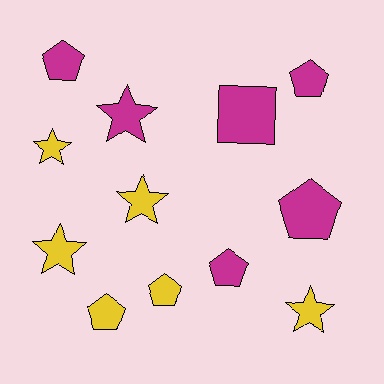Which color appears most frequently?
Magenta, with 6 objects.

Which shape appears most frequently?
Pentagon, with 6 objects.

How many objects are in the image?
There are 12 objects.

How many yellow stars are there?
There are 4 yellow stars.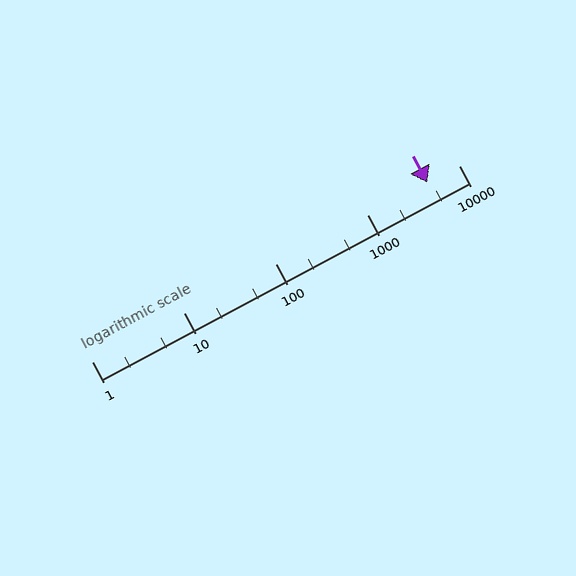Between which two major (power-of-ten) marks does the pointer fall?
The pointer is between 1000 and 10000.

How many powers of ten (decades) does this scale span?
The scale spans 4 decades, from 1 to 10000.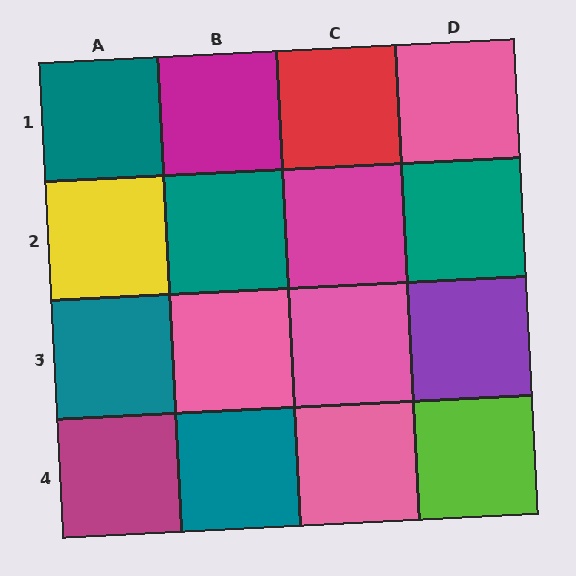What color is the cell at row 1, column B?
Magenta.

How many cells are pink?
4 cells are pink.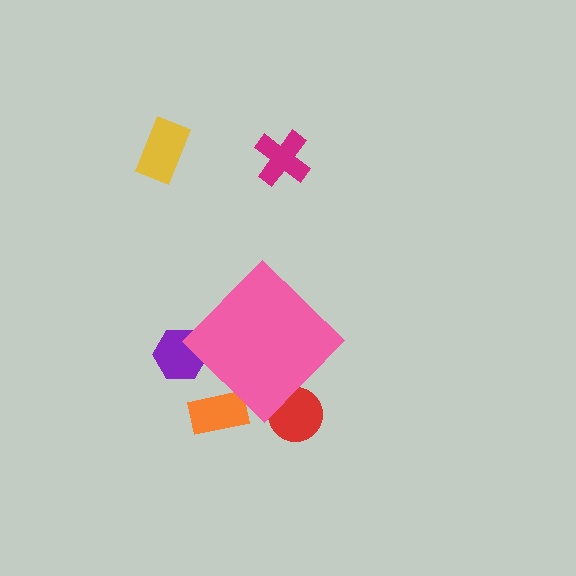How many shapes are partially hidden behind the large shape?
3 shapes are partially hidden.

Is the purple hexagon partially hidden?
Yes, the purple hexagon is partially hidden behind the pink diamond.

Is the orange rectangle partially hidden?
Yes, the orange rectangle is partially hidden behind the pink diamond.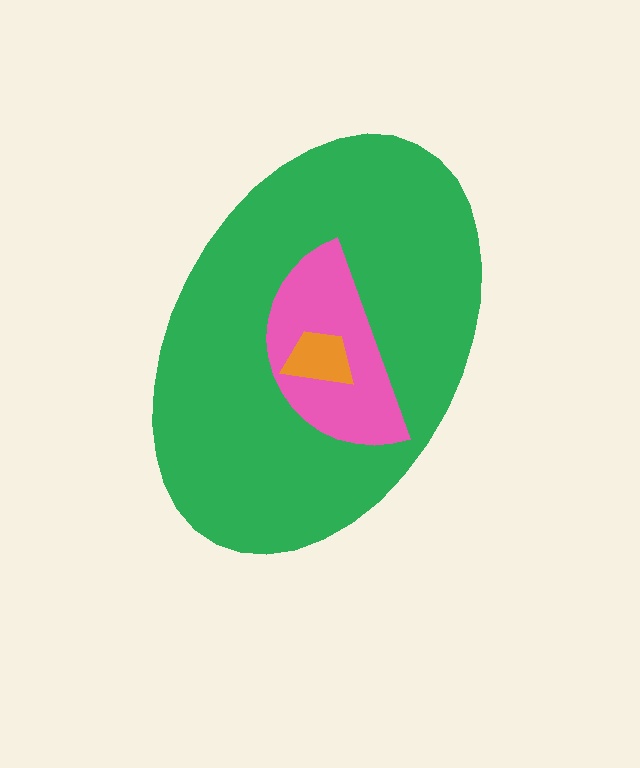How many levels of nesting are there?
3.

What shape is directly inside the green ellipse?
The pink semicircle.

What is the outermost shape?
The green ellipse.